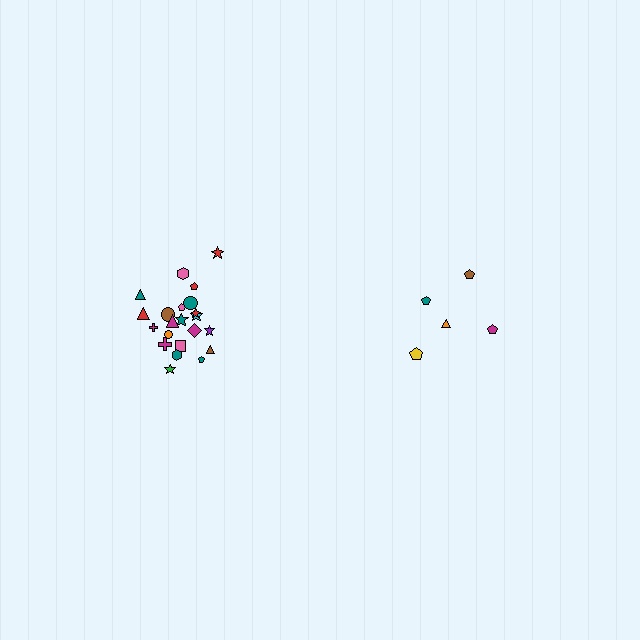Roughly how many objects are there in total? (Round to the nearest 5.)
Roughly 25 objects in total.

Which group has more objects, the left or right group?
The left group.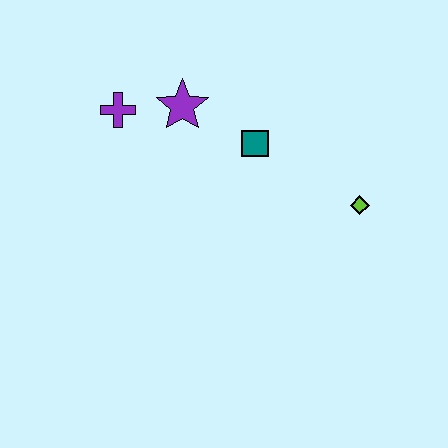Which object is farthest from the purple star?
The lime diamond is farthest from the purple star.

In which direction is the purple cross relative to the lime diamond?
The purple cross is to the left of the lime diamond.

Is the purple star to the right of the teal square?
No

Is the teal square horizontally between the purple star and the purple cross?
No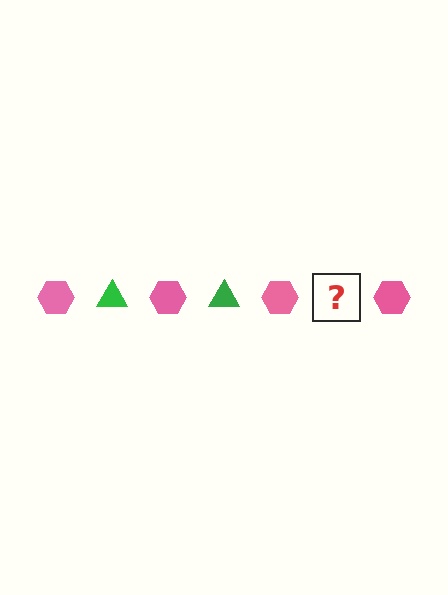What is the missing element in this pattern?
The missing element is a green triangle.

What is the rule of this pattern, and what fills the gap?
The rule is that the pattern alternates between pink hexagon and green triangle. The gap should be filled with a green triangle.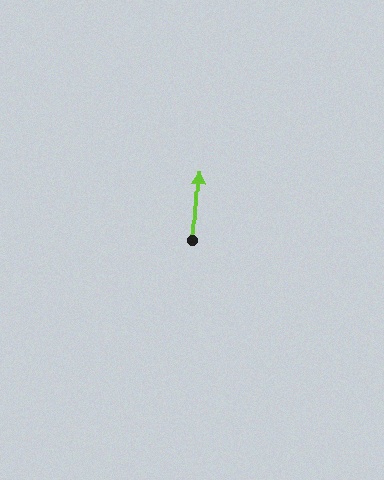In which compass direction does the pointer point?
North.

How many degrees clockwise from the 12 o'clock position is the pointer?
Approximately 4 degrees.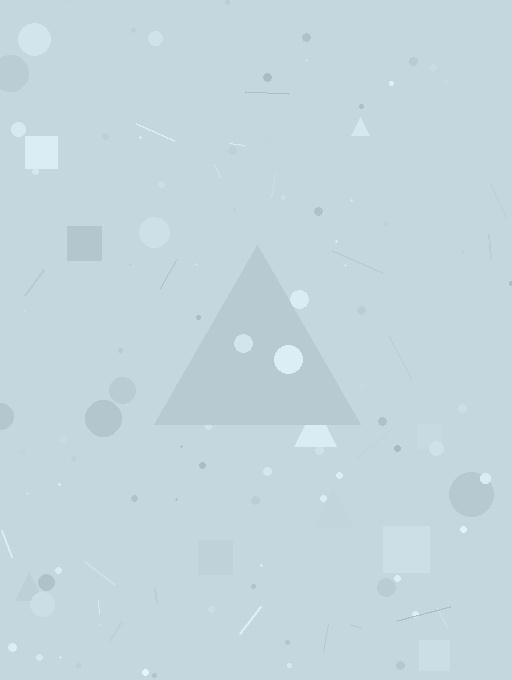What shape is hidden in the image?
A triangle is hidden in the image.